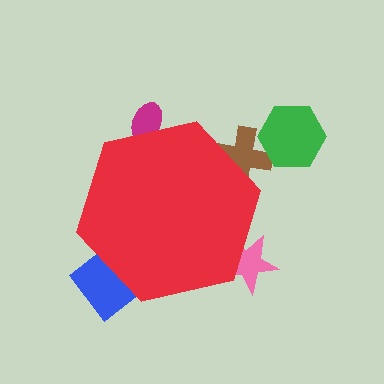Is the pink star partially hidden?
Yes, the pink star is partially hidden behind the red hexagon.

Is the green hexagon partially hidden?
No, the green hexagon is fully visible.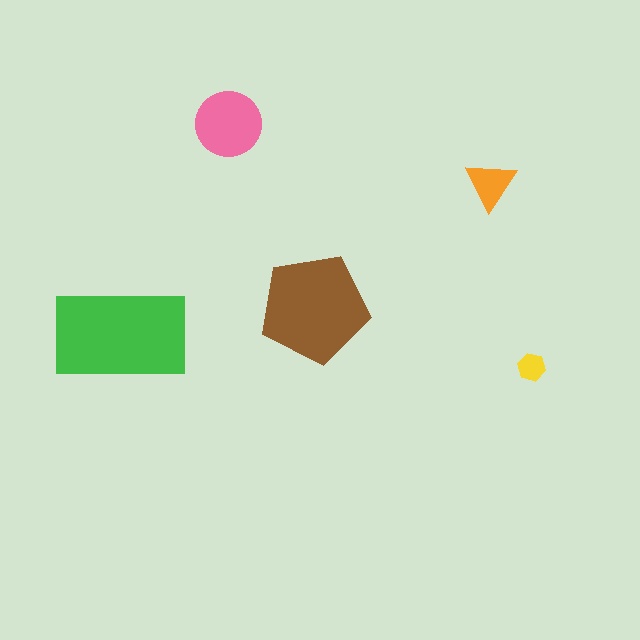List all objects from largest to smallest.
The green rectangle, the brown pentagon, the pink circle, the orange triangle, the yellow hexagon.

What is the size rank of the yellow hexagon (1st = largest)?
5th.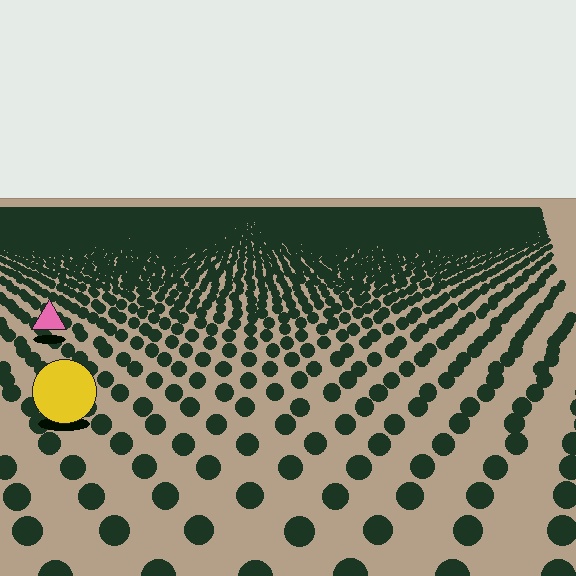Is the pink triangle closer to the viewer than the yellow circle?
No. The yellow circle is closer — you can tell from the texture gradient: the ground texture is coarser near it.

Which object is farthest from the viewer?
The pink triangle is farthest from the viewer. It appears smaller and the ground texture around it is denser.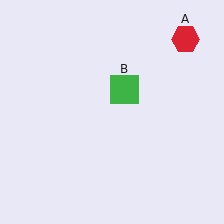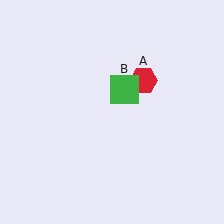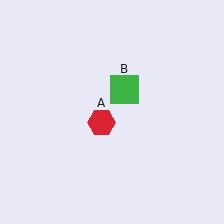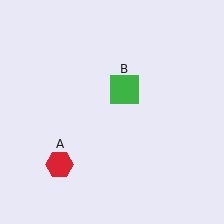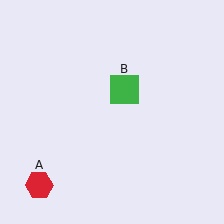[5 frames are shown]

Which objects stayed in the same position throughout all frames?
Green square (object B) remained stationary.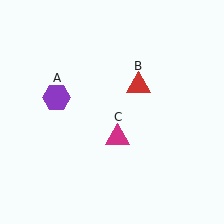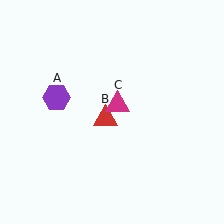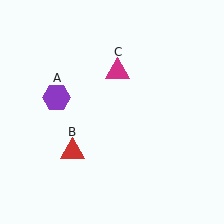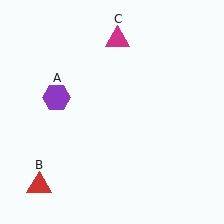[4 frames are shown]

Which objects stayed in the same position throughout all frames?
Purple hexagon (object A) remained stationary.